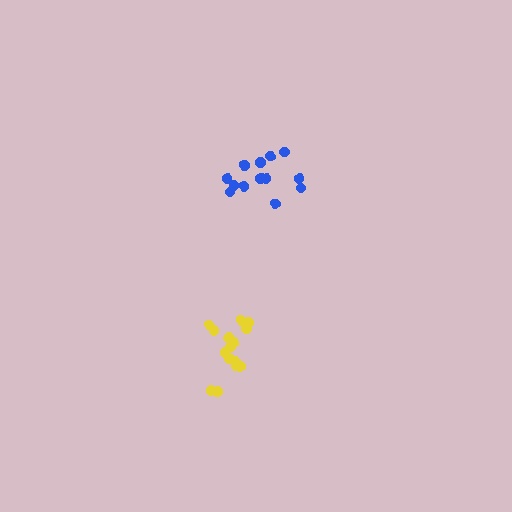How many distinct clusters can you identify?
There are 2 distinct clusters.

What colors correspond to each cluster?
The clusters are colored: blue, yellow.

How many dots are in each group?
Group 1: 13 dots, Group 2: 15 dots (28 total).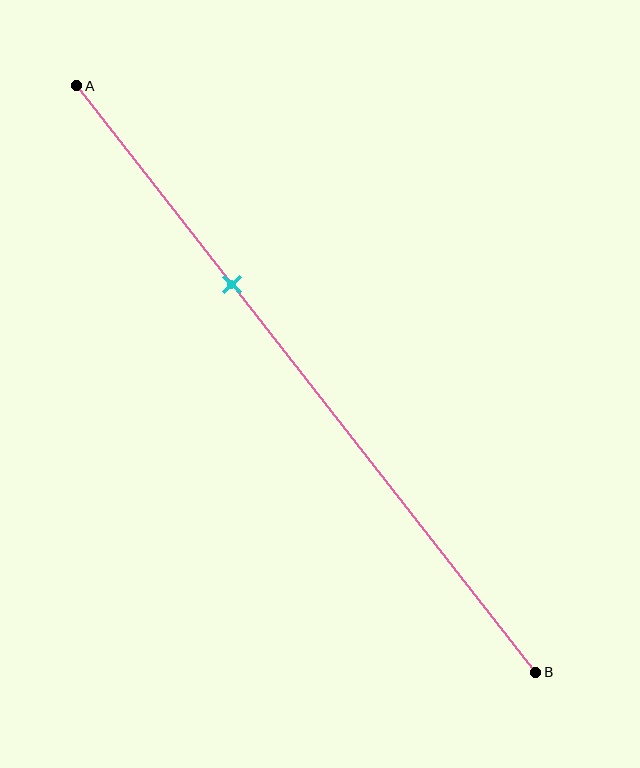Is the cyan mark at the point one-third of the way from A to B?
Yes, the mark is approximately at the one-third point.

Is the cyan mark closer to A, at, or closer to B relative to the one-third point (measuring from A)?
The cyan mark is approximately at the one-third point of segment AB.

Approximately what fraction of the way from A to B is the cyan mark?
The cyan mark is approximately 35% of the way from A to B.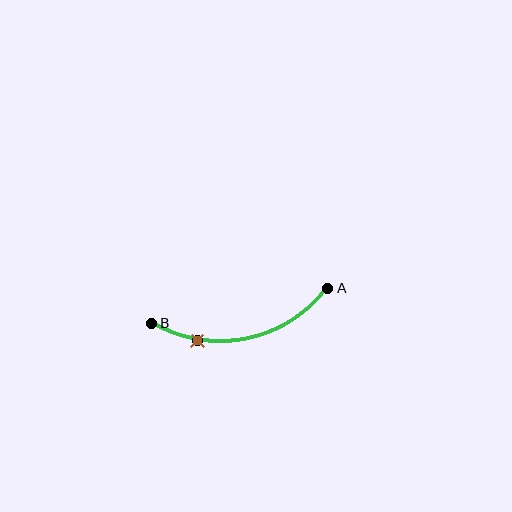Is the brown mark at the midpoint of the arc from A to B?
No. The brown mark lies on the arc but is closer to endpoint B. The arc midpoint would be at the point on the curve equidistant along the arc from both A and B.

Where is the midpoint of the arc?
The arc midpoint is the point on the curve farthest from the straight line joining A and B. It sits below that line.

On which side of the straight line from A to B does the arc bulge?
The arc bulges below the straight line connecting A and B.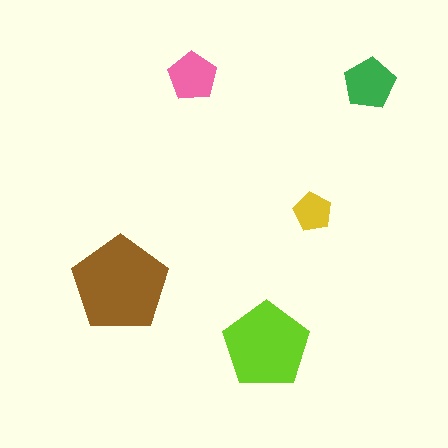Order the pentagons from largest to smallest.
the brown one, the lime one, the green one, the pink one, the yellow one.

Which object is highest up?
The pink pentagon is topmost.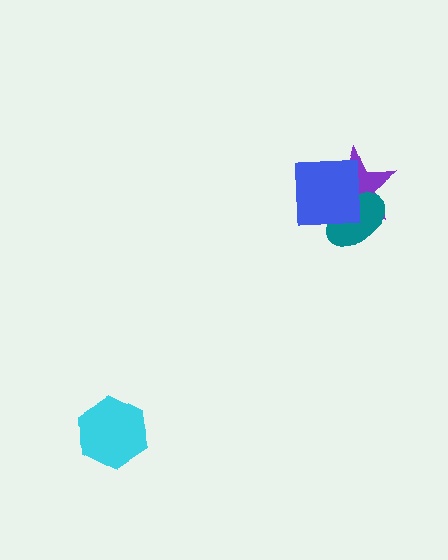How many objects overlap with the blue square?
2 objects overlap with the blue square.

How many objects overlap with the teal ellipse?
2 objects overlap with the teal ellipse.